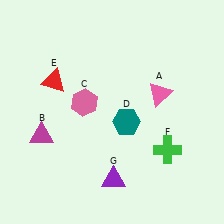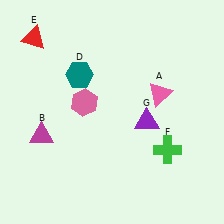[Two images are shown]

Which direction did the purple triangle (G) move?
The purple triangle (G) moved up.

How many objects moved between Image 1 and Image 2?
3 objects moved between the two images.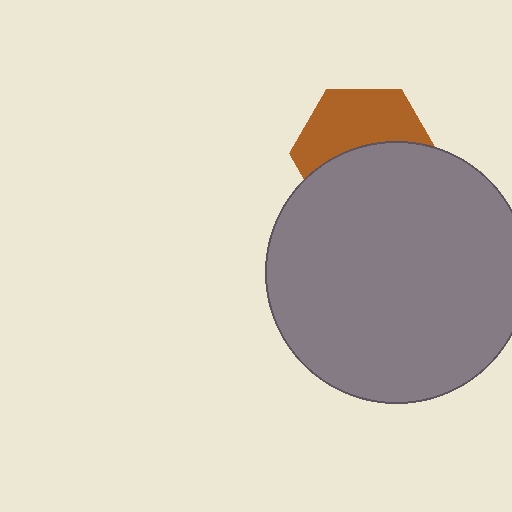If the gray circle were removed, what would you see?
You would see the complete brown hexagon.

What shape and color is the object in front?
The object in front is a gray circle.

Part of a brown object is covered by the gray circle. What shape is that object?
It is a hexagon.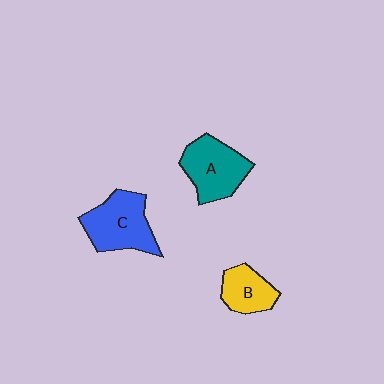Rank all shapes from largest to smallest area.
From largest to smallest: C (blue), A (teal), B (yellow).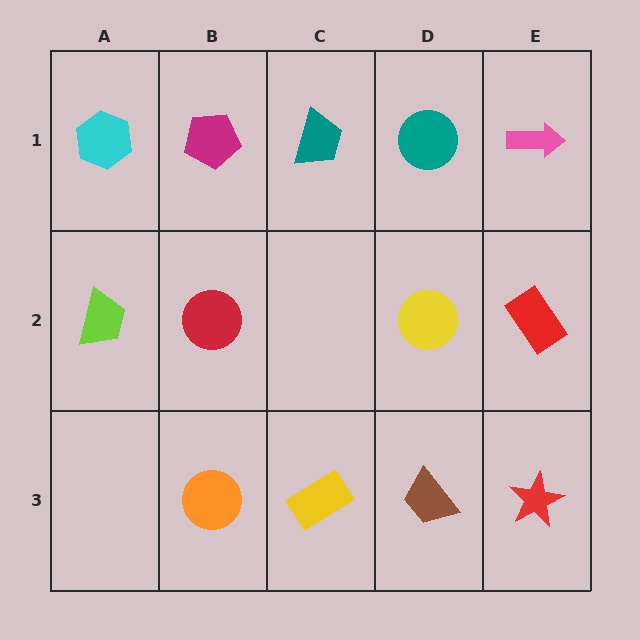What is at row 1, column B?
A magenta pentagon.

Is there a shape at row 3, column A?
No, that cell is empty.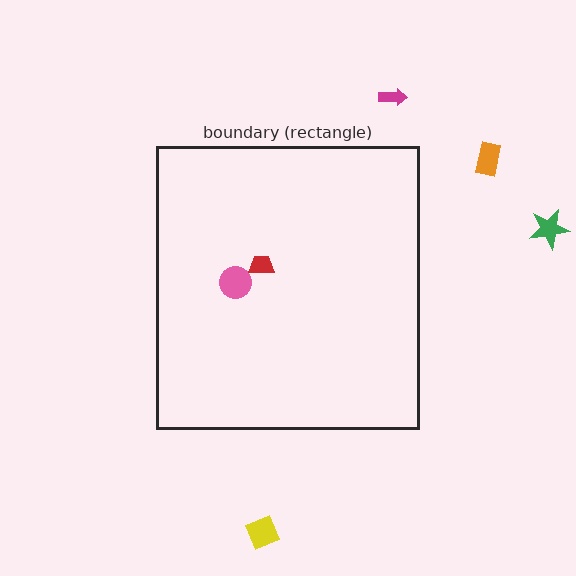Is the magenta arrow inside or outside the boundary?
Outside.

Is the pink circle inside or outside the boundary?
Inside.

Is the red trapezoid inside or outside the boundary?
Inside.